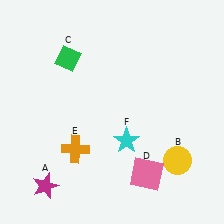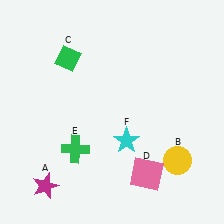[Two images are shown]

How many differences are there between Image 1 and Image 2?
There is 1 difference between the two images.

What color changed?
The cross (E) changed from orange in Image 1 to green in Image 2.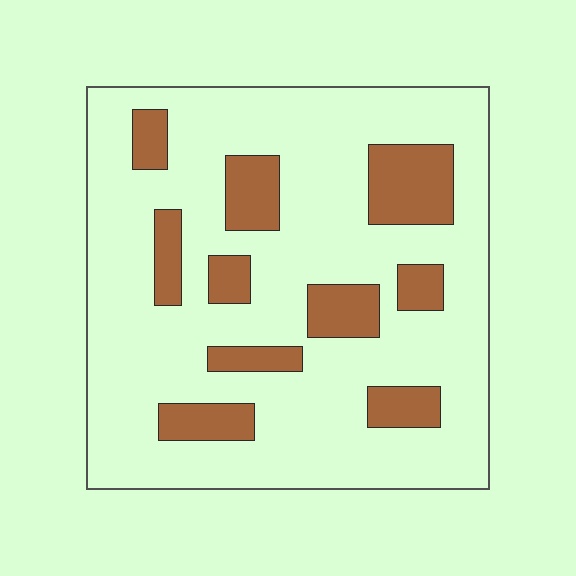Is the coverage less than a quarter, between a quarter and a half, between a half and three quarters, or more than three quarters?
Less than a quarter.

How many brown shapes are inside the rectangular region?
10.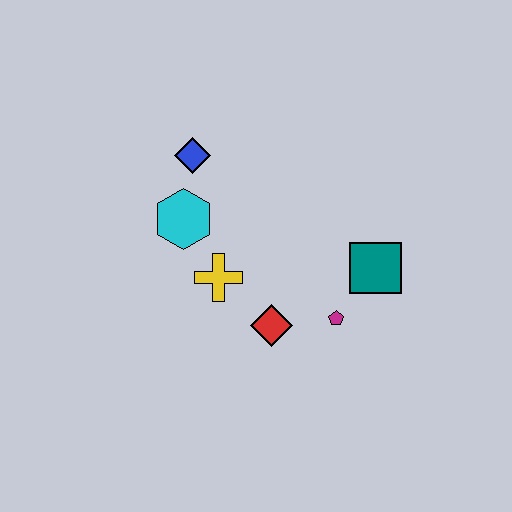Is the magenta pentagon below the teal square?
Yes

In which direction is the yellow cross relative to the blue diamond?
The yellow cross is below the blue diamond.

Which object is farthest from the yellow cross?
The teal square is farthest from the yellow cross.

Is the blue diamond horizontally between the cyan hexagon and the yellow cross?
Yes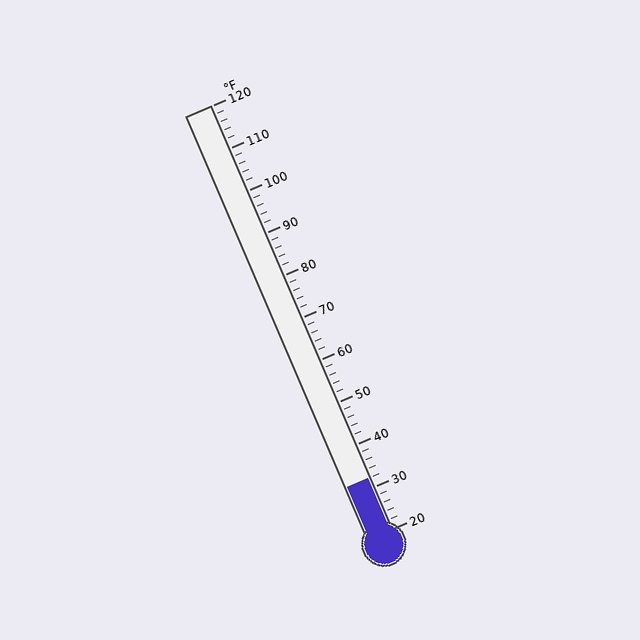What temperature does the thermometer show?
The thermometer shows approximately 32°F.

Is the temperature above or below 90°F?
The temperature is below 90°F.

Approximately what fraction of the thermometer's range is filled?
The thermometer is filled to approximately 10% of its range.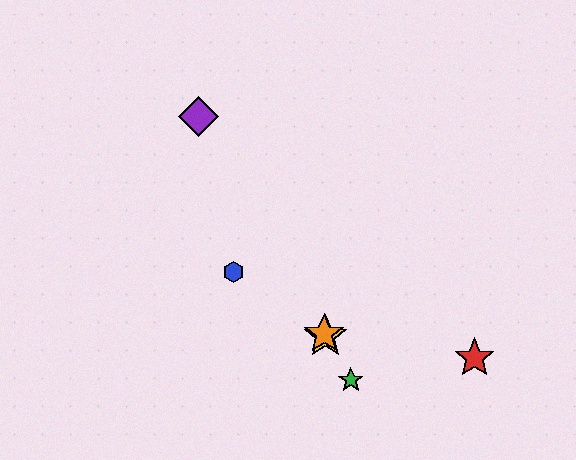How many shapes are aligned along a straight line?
4 shapes (the green star, the yellow star, the purple diamond, the orange star) are aligned along a straight line.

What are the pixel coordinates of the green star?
The green star is at (351, 380).